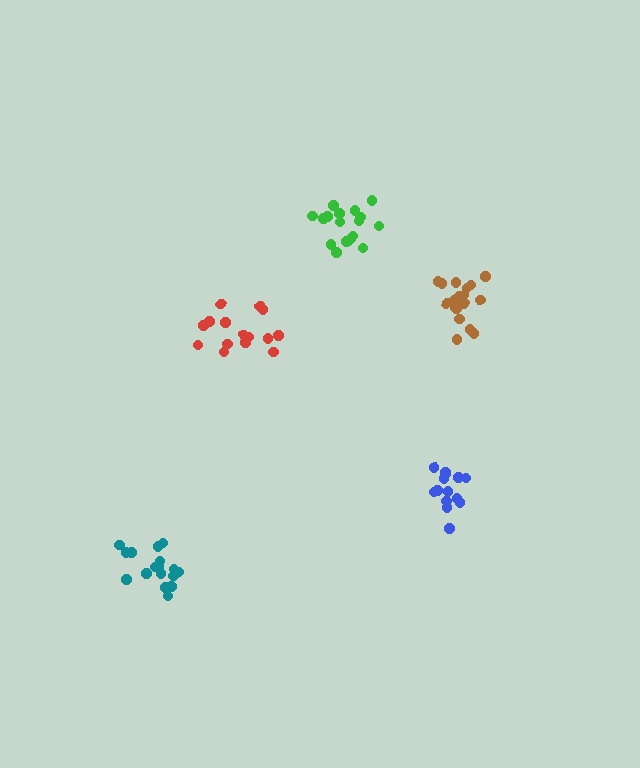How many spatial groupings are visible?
There are 5 spatial groupings.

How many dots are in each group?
Group 1: 19 dots, Group 2: 17 dots, Group 3: 20 dots, Group 4: 15 dots, Group 5: 14 dots (85 total).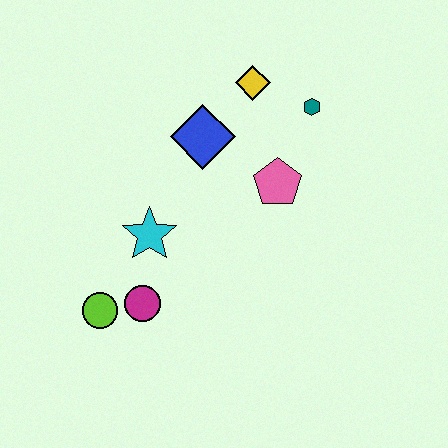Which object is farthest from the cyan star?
The teal hexagon is farthest from the cyan star.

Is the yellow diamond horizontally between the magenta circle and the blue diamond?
No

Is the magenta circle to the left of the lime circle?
No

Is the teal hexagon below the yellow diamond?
Yes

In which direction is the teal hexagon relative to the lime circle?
The teal hexagon is to the right of the lime circle.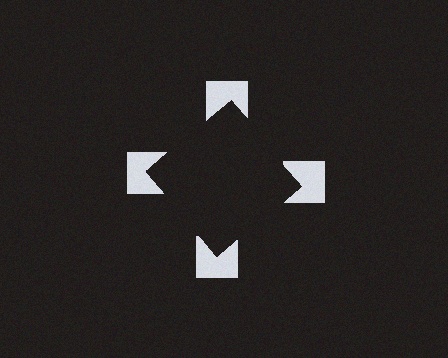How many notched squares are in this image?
There are 4 — one at each vertex of the illusory square.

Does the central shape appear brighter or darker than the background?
It typically appears slightly darker than the background, even though no actual brightness change is drawn.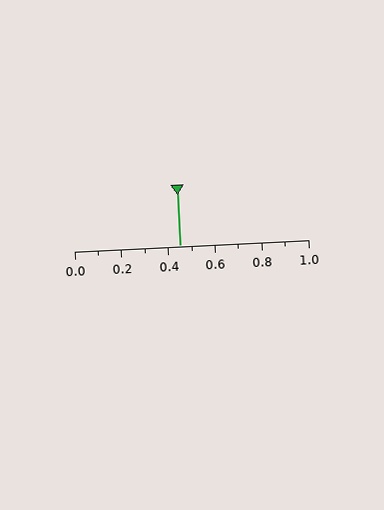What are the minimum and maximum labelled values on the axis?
The axis runs from 0.0 to 1.0.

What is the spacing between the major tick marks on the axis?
The major ticks are spaced 0.2 apart.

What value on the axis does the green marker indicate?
The marker indicates approximately 0.45.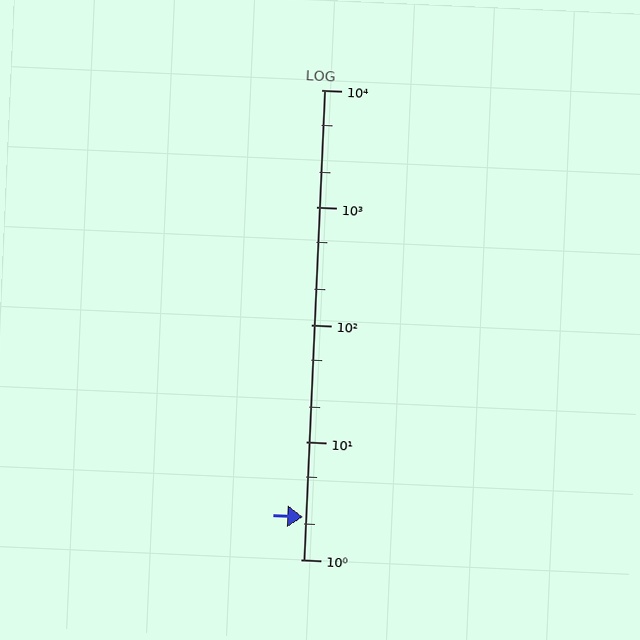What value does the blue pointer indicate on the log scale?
The pointer indicates approximately 2.3.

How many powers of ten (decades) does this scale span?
The scale spans 4 decades, from 1 to 10000.